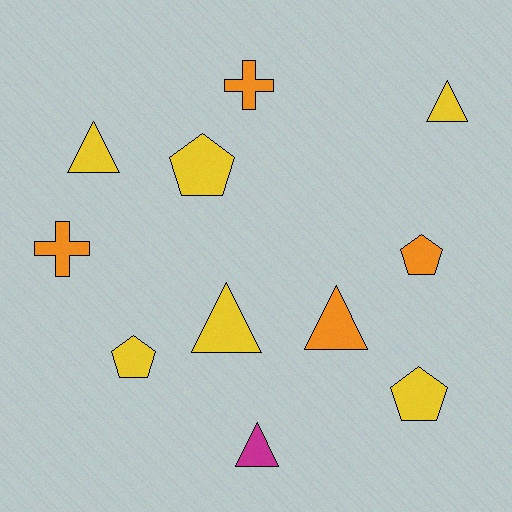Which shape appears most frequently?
Triangle, with 5 objects.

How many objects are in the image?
There are 11 objects.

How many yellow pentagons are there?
There are 3 yellow pentagons.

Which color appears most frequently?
Yellow, with 6 objects.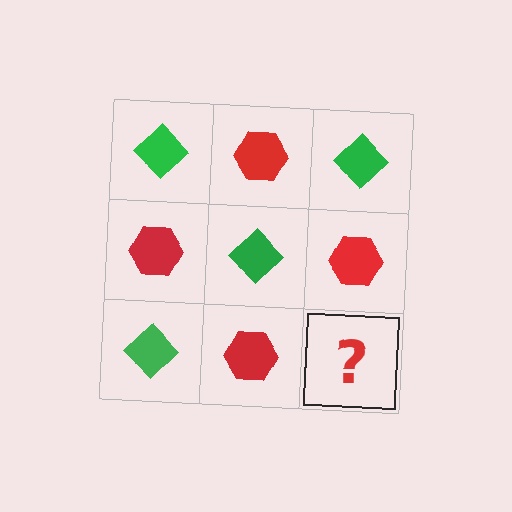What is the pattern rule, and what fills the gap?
The rule is that it alternates green diamond and red hexagon in a checkerboard pattern. The gap should be filled with a green diamond.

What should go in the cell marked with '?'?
The missing cell should contain a green diamond.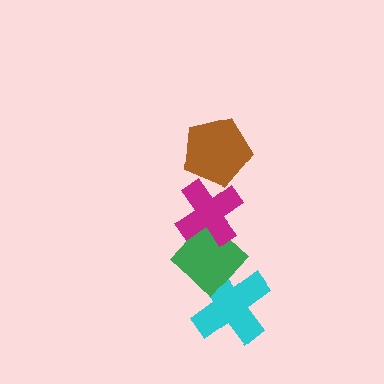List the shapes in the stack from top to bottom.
From top to bottom: the brown pentagon, the magenta cross, the green diamond, the cyan cross.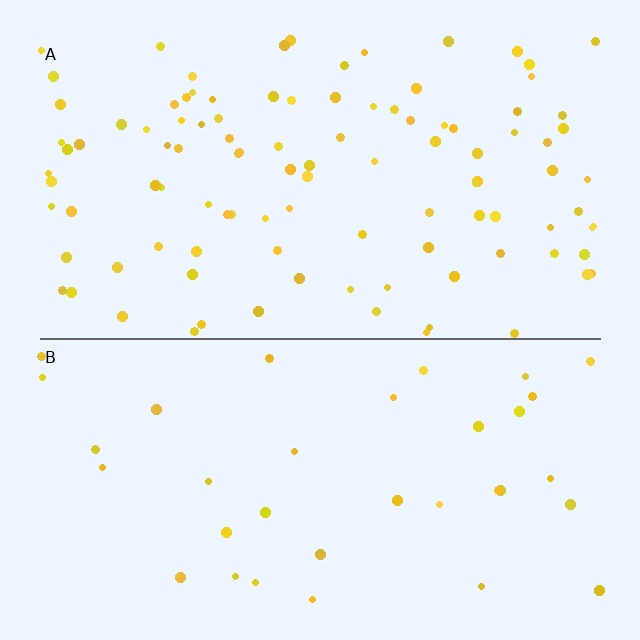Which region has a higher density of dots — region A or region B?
A (the top).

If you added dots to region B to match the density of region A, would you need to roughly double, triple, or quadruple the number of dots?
Approximately triple.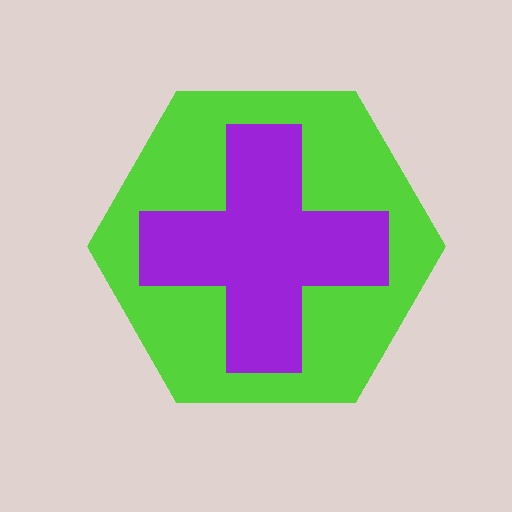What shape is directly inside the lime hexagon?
The purple cross.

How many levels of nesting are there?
2.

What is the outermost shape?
The lime hexagon.